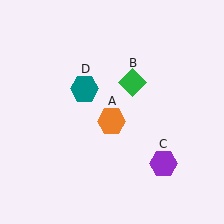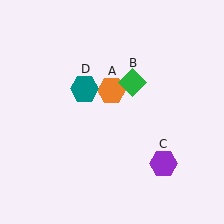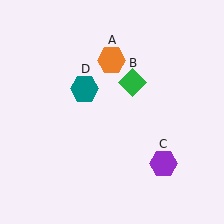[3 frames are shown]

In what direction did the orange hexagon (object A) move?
The orange hexagon (object A) moved up.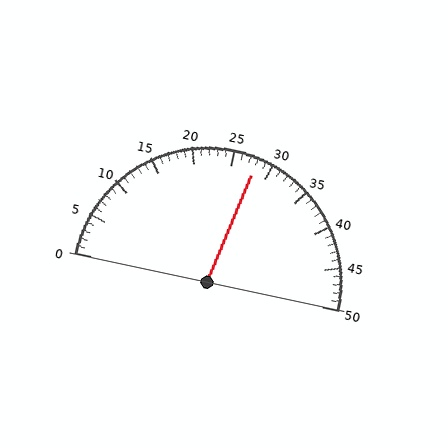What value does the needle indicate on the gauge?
The needle indicates approximately 28.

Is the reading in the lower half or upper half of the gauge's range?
The reading is in the upper half of the range (0 to 50).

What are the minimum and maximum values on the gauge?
The gauge ranges from 0 to 50.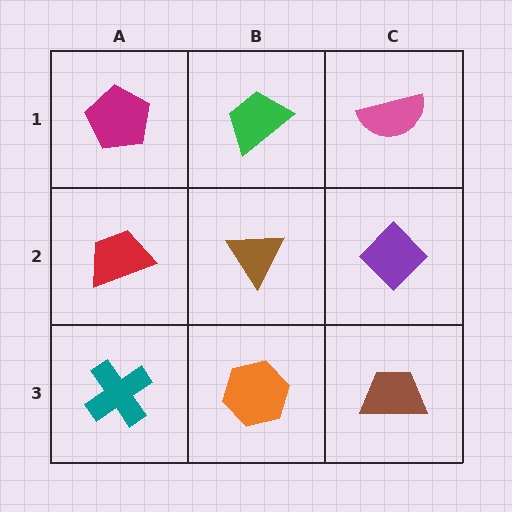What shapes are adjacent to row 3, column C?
A purple diamond (row 2, column C), an orange hexagon (row 3, column B).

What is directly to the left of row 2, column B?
A red trapezoid.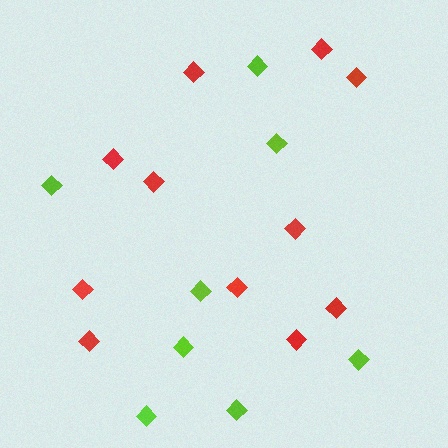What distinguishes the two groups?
There are 2 groups: one group of red diamonds (11) and one group of lime diamonds (8).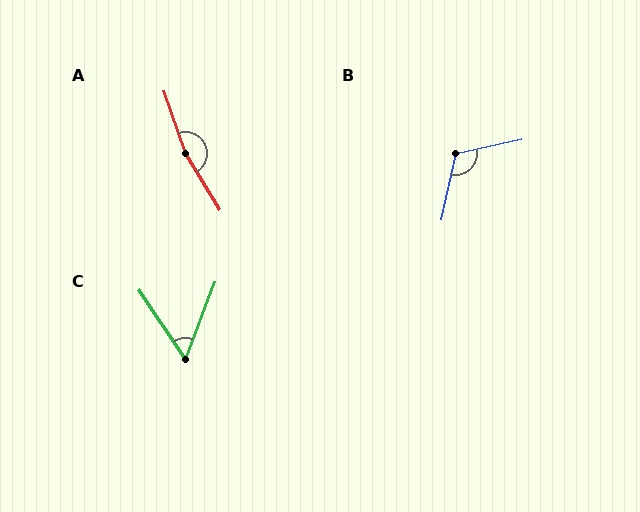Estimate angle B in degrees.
Approximately 115 degrees.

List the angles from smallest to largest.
C (54°), B (115°), A (168°).